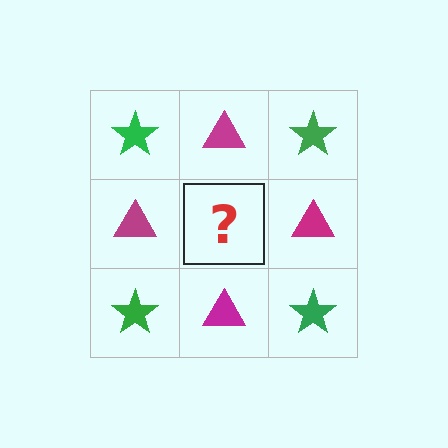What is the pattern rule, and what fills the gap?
The rule is that it alternates green star and magenta triangle in a checkerboard pattern. The gap should be filled with a green star.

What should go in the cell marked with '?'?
The missing cell should contain a green star.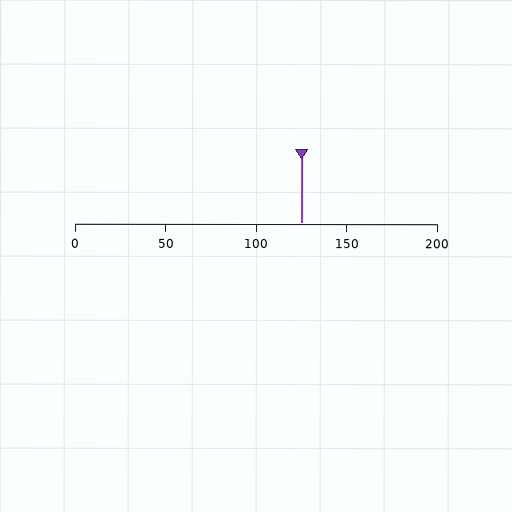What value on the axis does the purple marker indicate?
The marker indicates approximately 125.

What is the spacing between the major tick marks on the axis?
The major ticks are spaced 50 apart.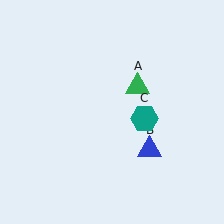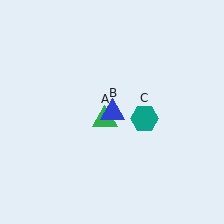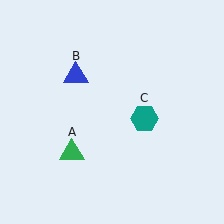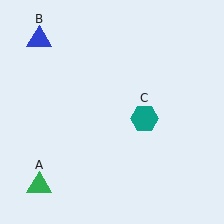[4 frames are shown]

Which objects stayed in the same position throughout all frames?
Teal hexagon (object C) remained stationary.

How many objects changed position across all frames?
2 objects changed position: green triangle (object A), blue triangle (object B).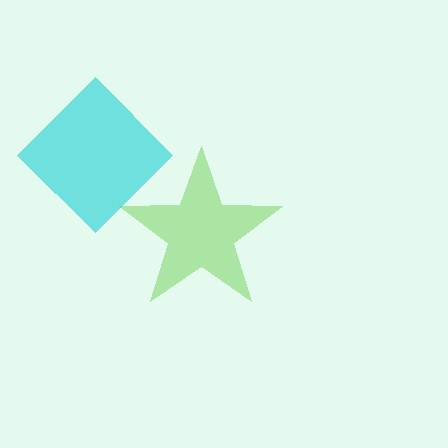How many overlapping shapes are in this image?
There are 2 overlapping shapes in the image.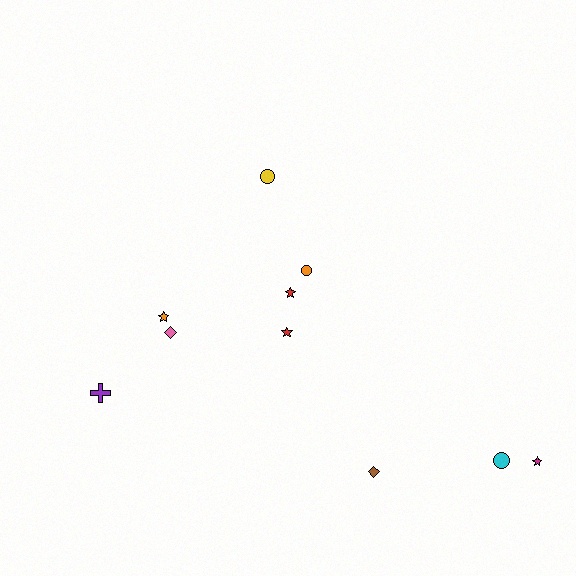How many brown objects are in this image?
There is 1 brown object.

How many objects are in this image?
There are 10 objects.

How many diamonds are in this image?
There are 2 diamonds.